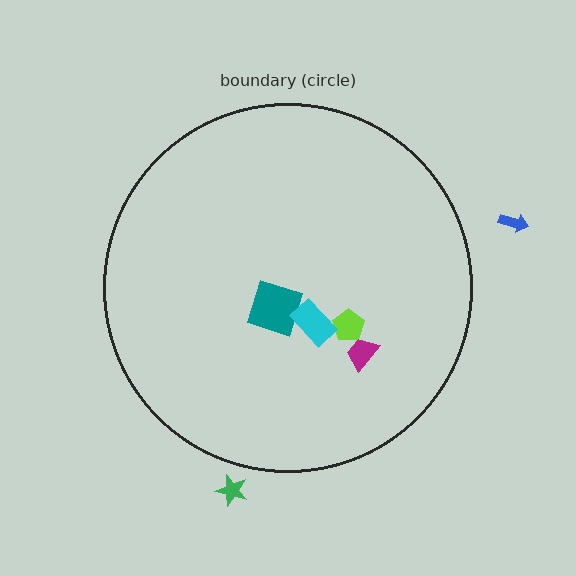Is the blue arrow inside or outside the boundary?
Outside.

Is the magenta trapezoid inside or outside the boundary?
Inside.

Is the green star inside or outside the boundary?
Outside.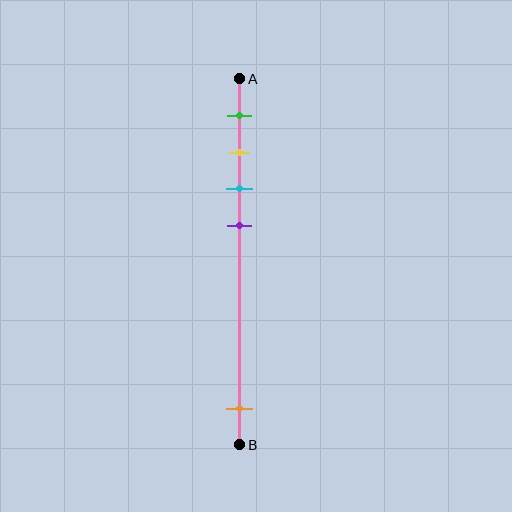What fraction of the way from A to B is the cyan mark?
The cyan mark is approximately 30% (0.3) of the way from A to B.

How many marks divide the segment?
There are 5 marks dividing the segment.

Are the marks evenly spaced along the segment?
No, the marks are not evenly spaced.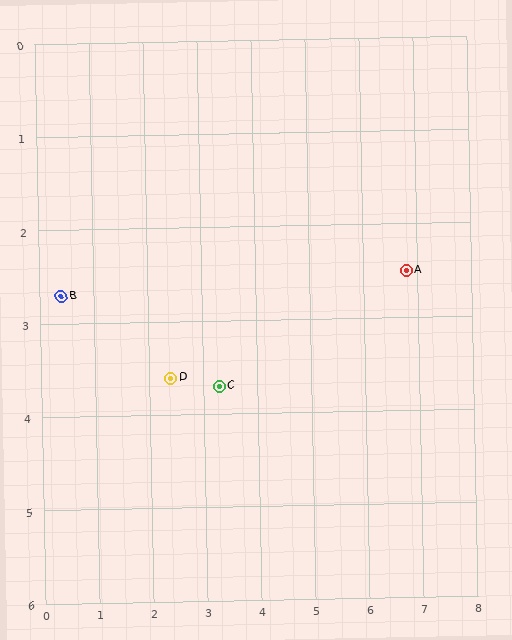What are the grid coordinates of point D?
Point D is at approximately (2.4, 3.6).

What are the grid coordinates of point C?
Point C is at approximately (3.3, 3.7).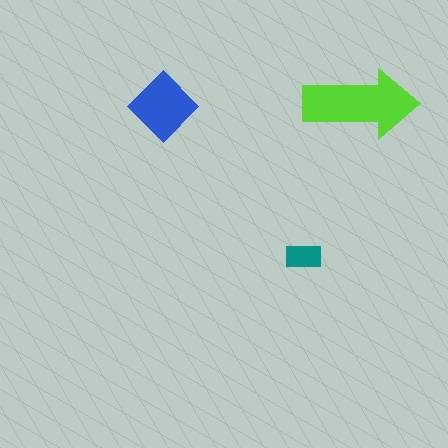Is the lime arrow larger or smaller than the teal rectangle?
Larger.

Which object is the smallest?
The teal rectangle.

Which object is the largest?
The lime arrow.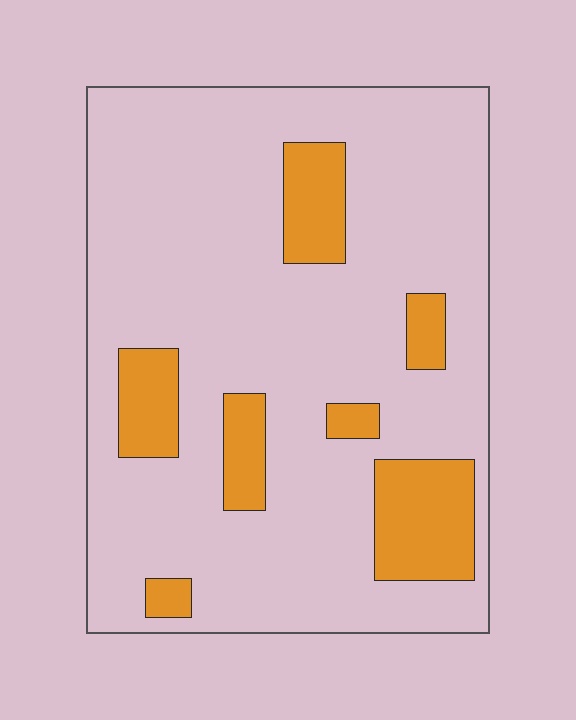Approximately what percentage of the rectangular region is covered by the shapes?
Approximately 15%.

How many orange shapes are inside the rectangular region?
7.